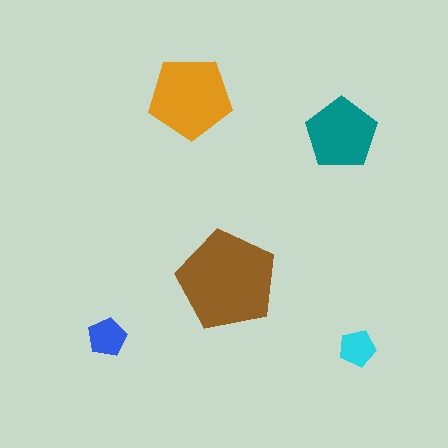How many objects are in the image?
There are 5 objects in the image.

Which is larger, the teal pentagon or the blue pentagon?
The teal one.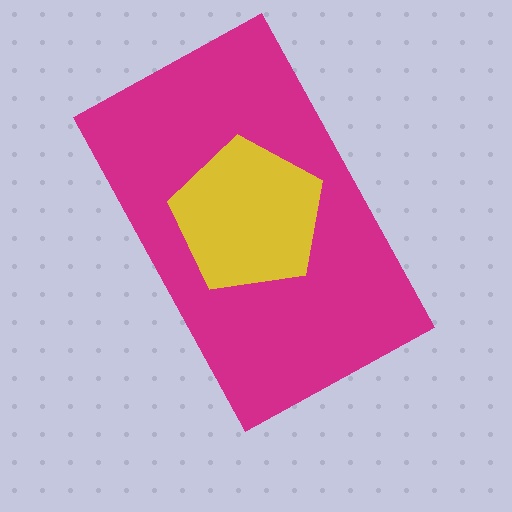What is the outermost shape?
The magenta rectangle.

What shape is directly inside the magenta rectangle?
The yellow pentagon.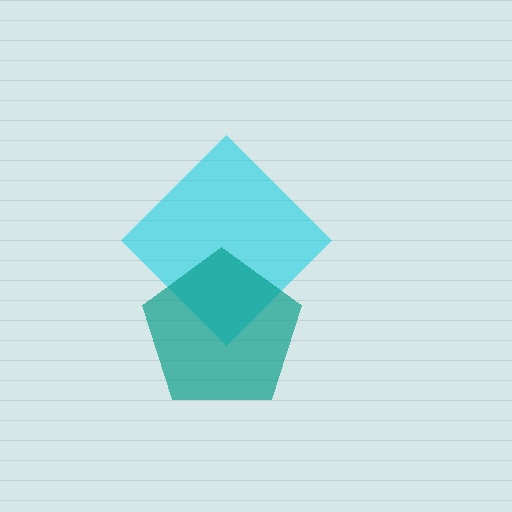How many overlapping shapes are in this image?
There are 2 overlapping shapes in the image.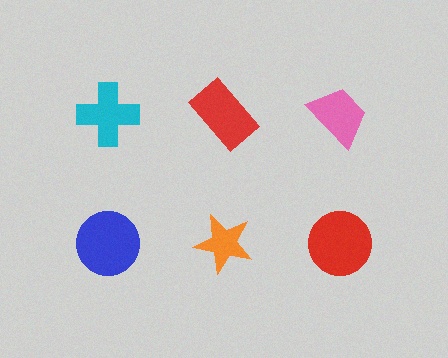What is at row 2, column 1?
A blue circle.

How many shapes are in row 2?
3 shapes.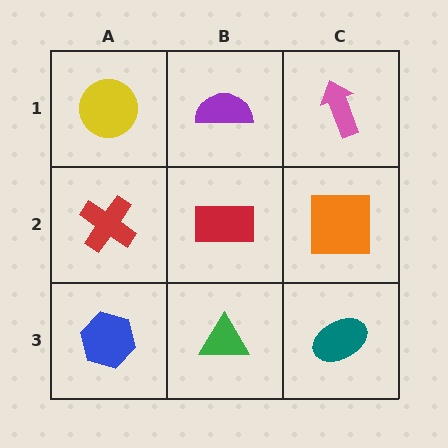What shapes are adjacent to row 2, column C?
A pink arrow (row 1, column C), a teal ellipse (row 3, column C), a red rectangle (row 2, column B).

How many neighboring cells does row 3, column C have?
2.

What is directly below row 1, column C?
An orange square.